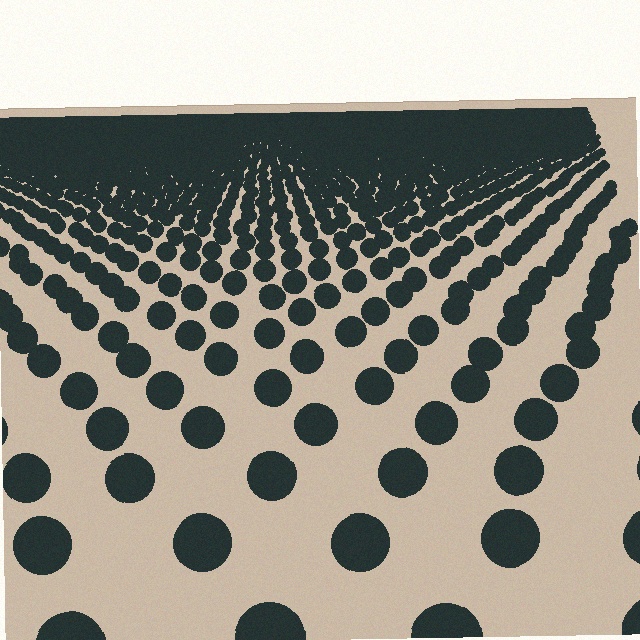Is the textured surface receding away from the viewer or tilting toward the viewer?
The surface is receding away from the viewer. Texture elements get smaller and denser toward the top.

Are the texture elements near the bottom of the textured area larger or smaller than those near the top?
Larger. Near the bottom, elements are closer to the viewer and appear at a bigger on-screen size.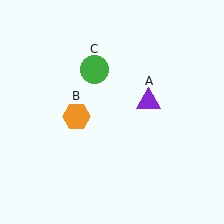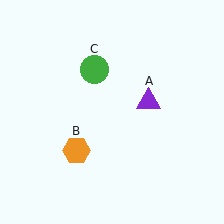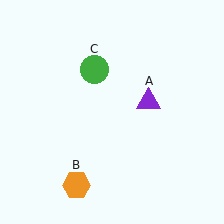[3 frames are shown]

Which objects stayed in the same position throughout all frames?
Purple triangle (object A) and green circle (object C) remained stationary.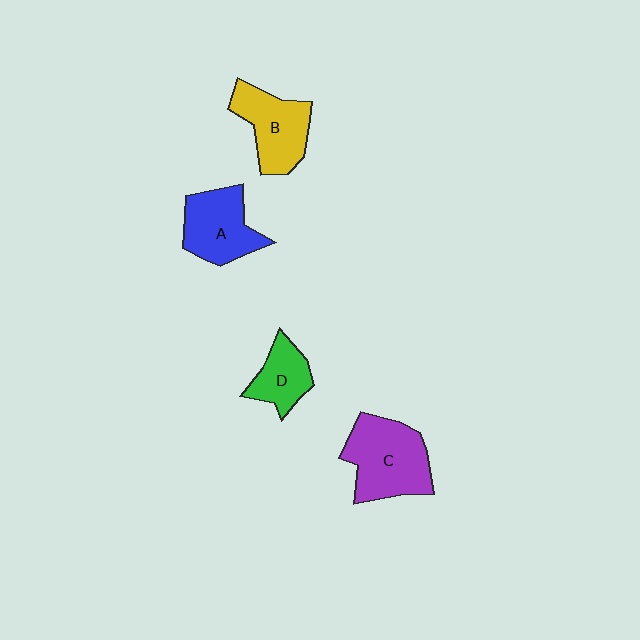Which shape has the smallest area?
Shape D (green).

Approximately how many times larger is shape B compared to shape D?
Approximately 1.5 times.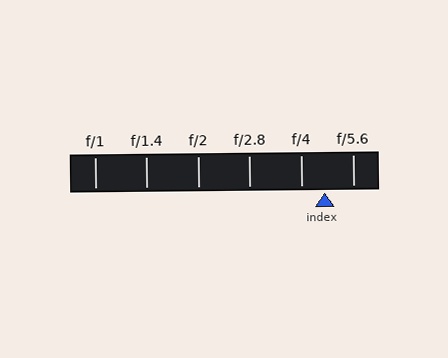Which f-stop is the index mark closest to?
The index mark is closest to f/4.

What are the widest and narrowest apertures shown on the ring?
The widest aperture shown is f/1 and the narrowest is f/5.6.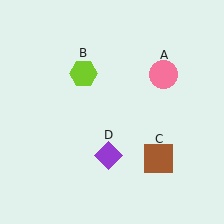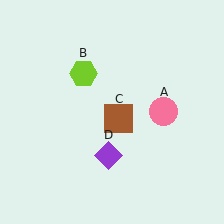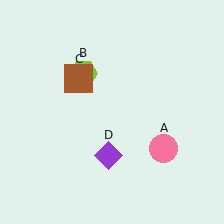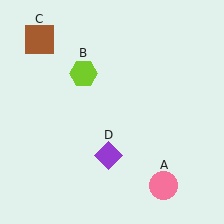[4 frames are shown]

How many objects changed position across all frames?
2 objects changed position: pink circle (object A), brown square (object C).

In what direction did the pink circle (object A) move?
The pink circle (object A) moved down.